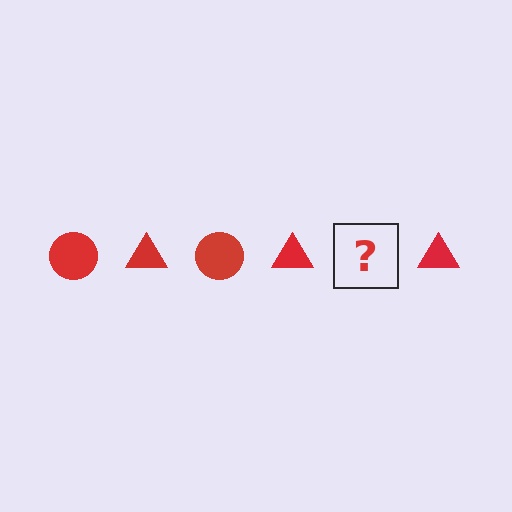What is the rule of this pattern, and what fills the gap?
The rule is that the pattern cycles through circle, triangle shapes in red. The gap should be filled with a red circle.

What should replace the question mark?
The question mark should be replaced with a red circle.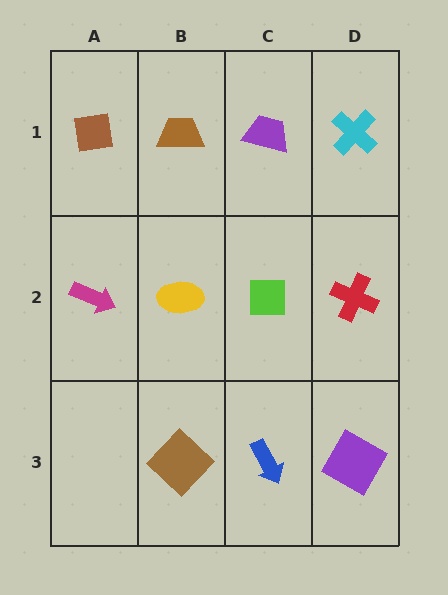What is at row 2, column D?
A red cross.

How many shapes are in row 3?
3 shapes.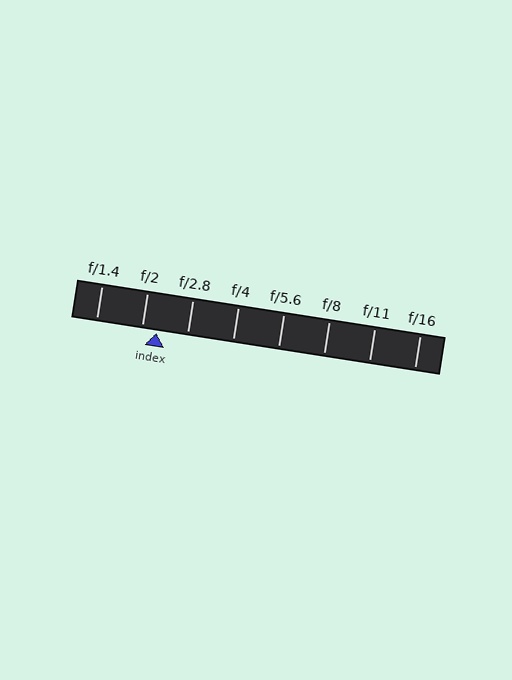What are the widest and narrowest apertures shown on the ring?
The widest aperture shown is f/1.4 and the narrowest is f/16.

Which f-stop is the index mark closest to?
The index mark is closest to f/2.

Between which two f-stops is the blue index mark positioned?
The index mark is between f/2 and f/2.8.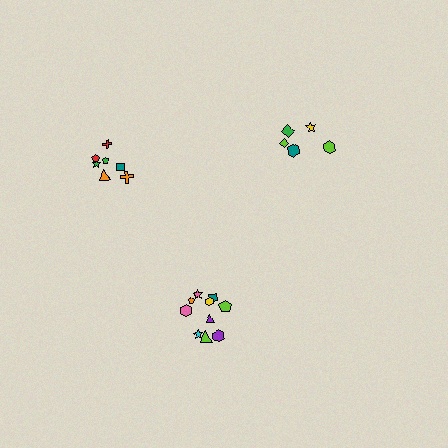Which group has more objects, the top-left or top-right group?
The top-left group.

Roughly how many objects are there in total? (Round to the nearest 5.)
Roughly 20 objects in total.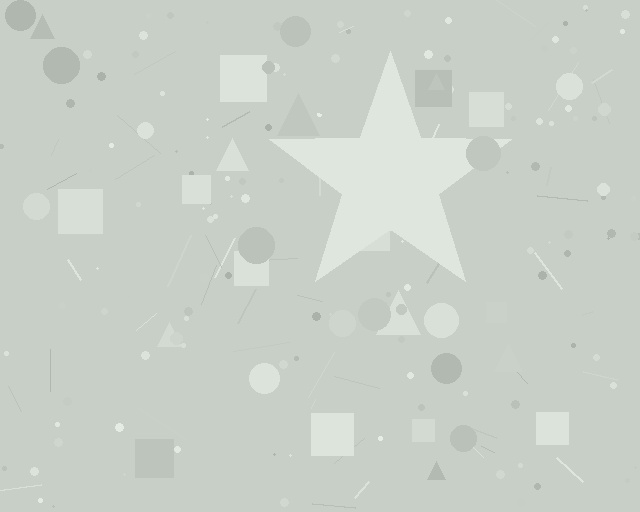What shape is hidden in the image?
A star is hidden in the image.